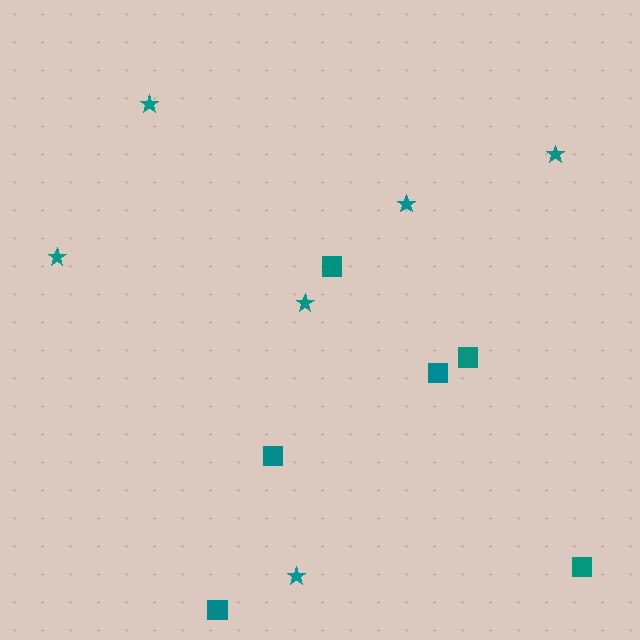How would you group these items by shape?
There are 2 groups: one group of squares (6) and one group of stars (6).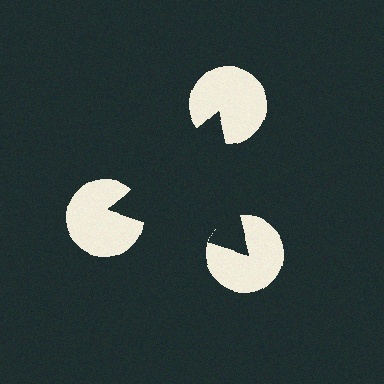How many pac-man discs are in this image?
There are 3 — one at each vertex of the illusory triangle.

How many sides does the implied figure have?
3 sides.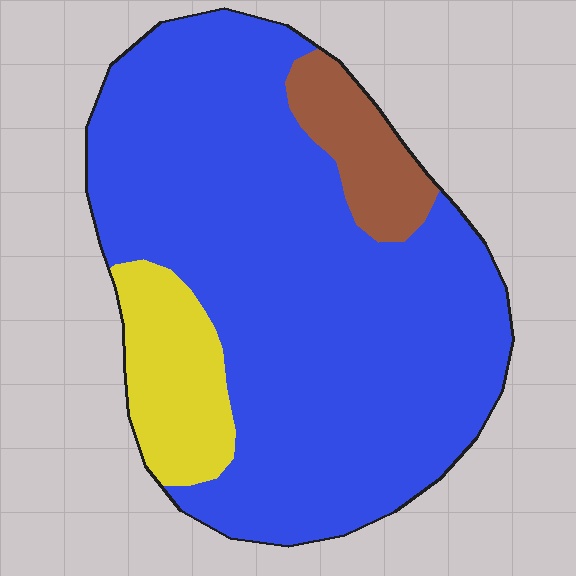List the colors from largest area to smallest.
From largest to smallest: blue, yellow, brown.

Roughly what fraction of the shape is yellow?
Yellow takes up about one eighth (1/8) of the shape.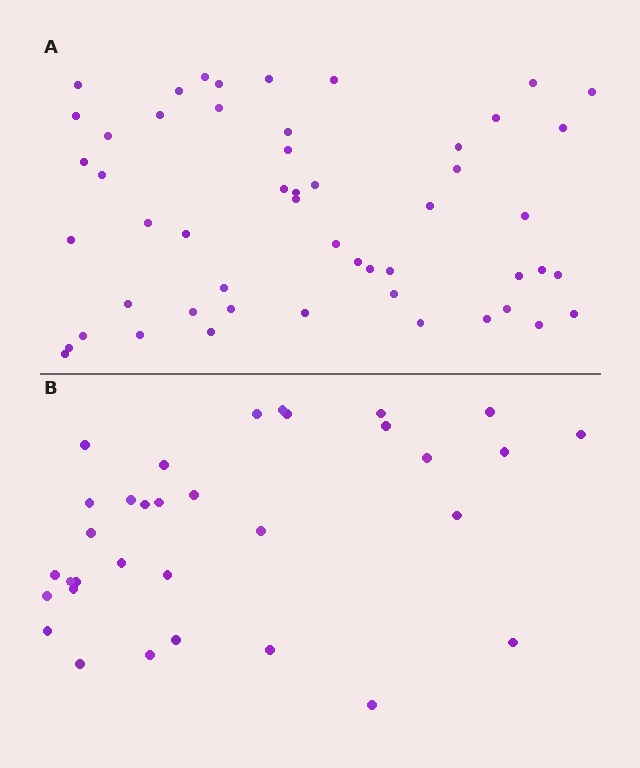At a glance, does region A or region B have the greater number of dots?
Region A (the top region) has more dots.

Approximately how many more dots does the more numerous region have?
Region A has approximately 20 more dots than region B.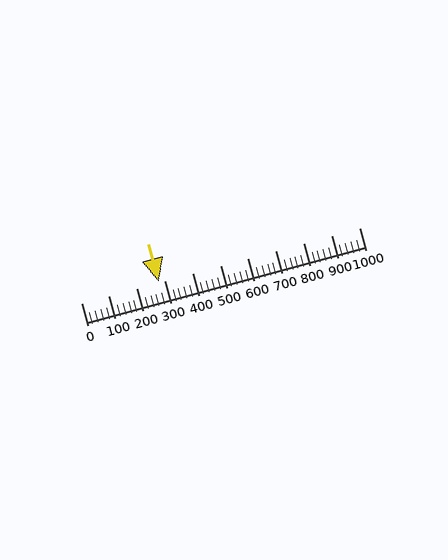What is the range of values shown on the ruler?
The ruler shows values from 0 to 1000.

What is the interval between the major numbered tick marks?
The major tick marks are spaced 100 units apart.